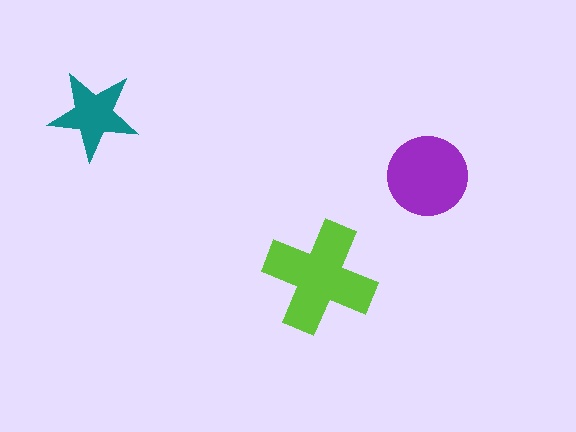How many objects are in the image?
There are 3 objects in the image.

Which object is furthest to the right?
The purple circle is rightmost.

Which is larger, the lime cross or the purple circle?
The lime cross.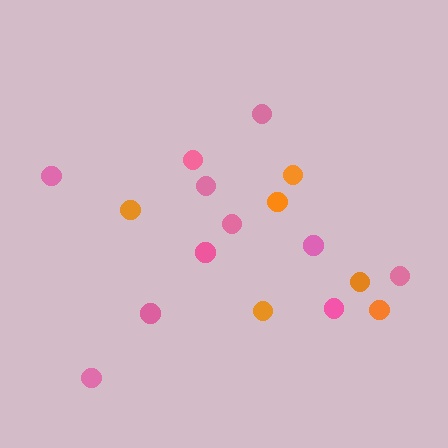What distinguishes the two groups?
There are 2 groups: one group of pink circles (11) and one group of orange circles (6).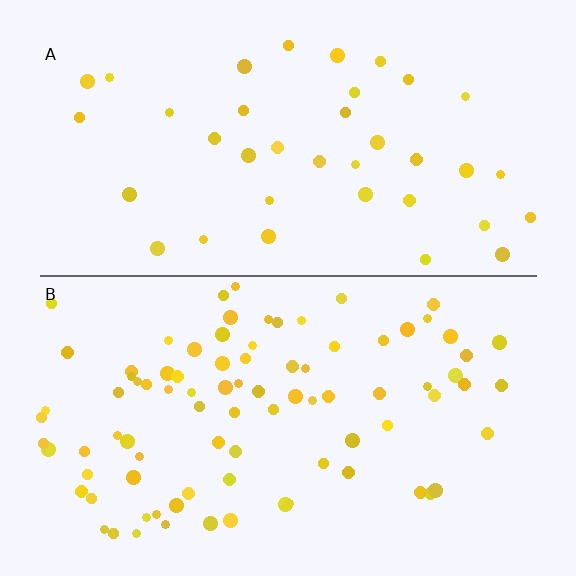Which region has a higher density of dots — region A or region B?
B (the bottom).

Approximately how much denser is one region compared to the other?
Approximately 2.3× — region B over region A.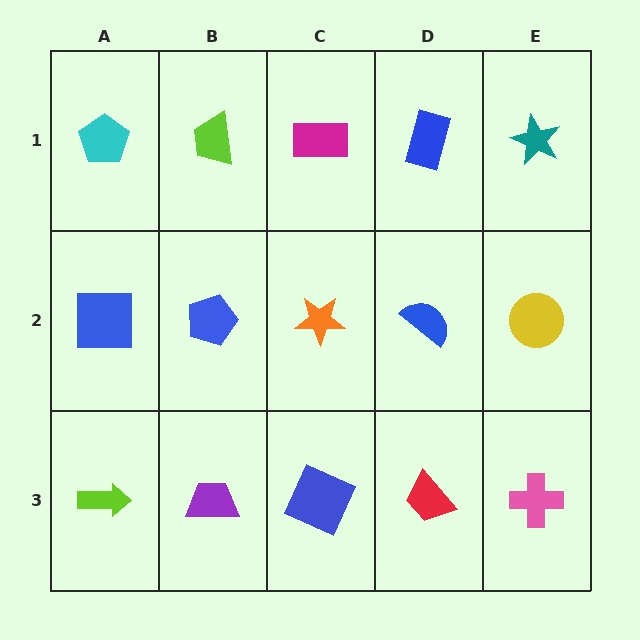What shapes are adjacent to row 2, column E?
A teal star (row 1, column E), a pink cross (row 3, column E), a blue semicircle (row 2, column D).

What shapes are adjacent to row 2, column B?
A lime trapezoid (row 1, column B), a purple trapezoid (row 3, column B), a blue square (row 2, column A), an orange star (row 2, column C).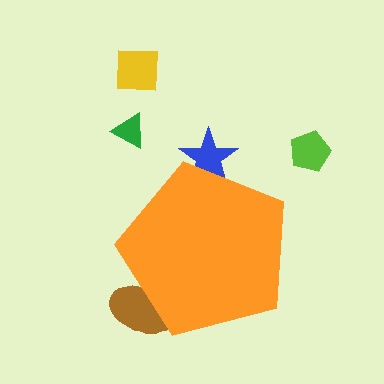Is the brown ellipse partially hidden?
Yes, the brown ellipse is partially hidden behind the orange pentagon.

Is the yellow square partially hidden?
No, the yellow square is fully visible.